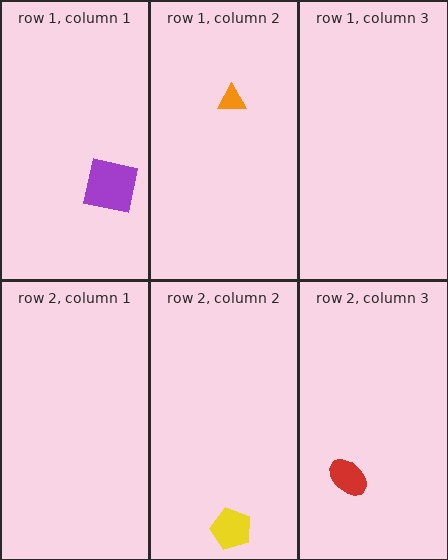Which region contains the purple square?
The row 1, column 1 region.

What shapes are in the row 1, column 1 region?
The purple square.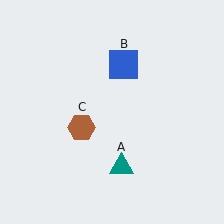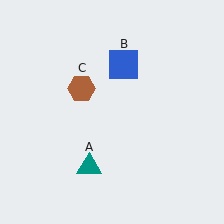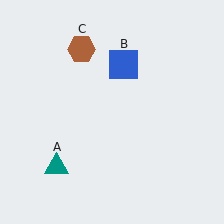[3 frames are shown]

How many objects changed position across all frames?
2 objects changed position: teal triangle (object A), brown hexagon (object C).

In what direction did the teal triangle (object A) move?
The teal triangle (object A) moved left.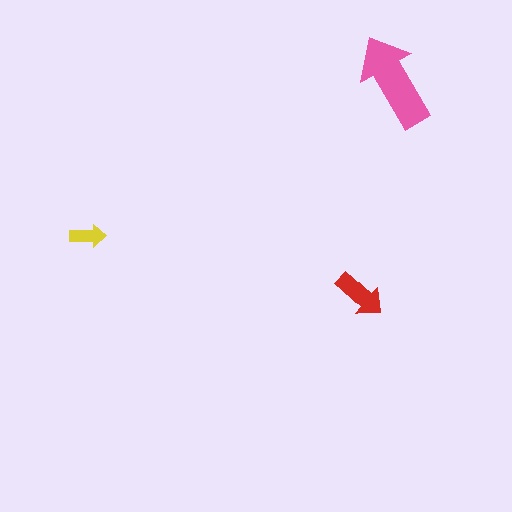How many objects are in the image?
There are 3 objects in the image.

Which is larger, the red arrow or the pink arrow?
The pink one.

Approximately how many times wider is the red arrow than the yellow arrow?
About 1.5 times wider.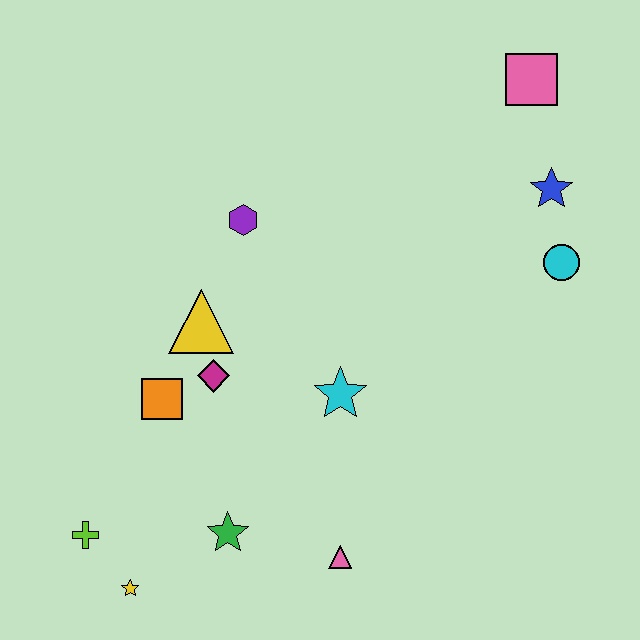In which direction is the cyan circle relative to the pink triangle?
The cyan circle is above the pink triangle.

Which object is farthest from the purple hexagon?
The yellow star is farthest from the purple hexagon.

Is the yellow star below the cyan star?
Yes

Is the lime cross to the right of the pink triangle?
No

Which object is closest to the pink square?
The blue star is closest to the pink square.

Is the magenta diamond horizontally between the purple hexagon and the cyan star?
No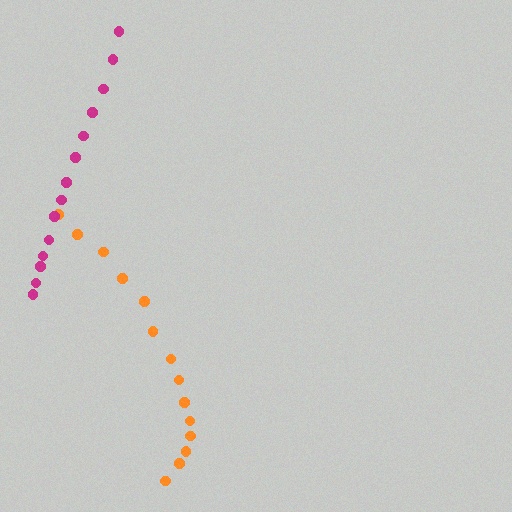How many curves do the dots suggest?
There are 2 distinct paths.